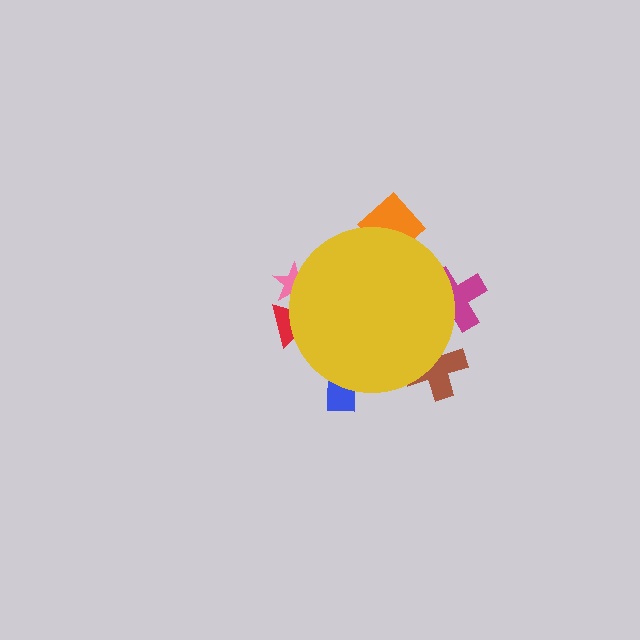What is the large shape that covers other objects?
A yellow circle.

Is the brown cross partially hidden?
Yes, the brown cross is partially hidden behind the yellow circle.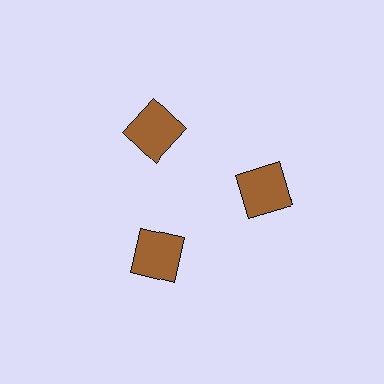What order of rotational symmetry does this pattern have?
This pattern has 3-fold rotational symmetry.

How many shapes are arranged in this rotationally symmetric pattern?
There are 3 shapes, arranged in 3 groups of 1.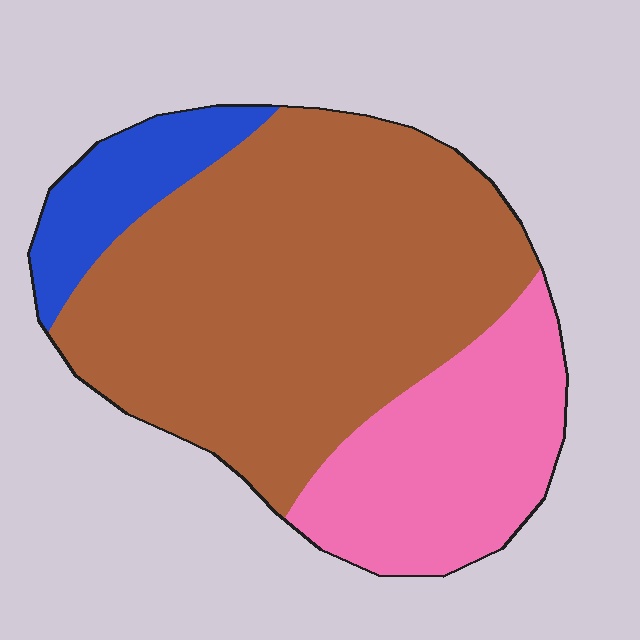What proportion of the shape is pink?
Pink takes up about one quarter (1/4) of the shape.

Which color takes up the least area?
Blue, at roughly 10%.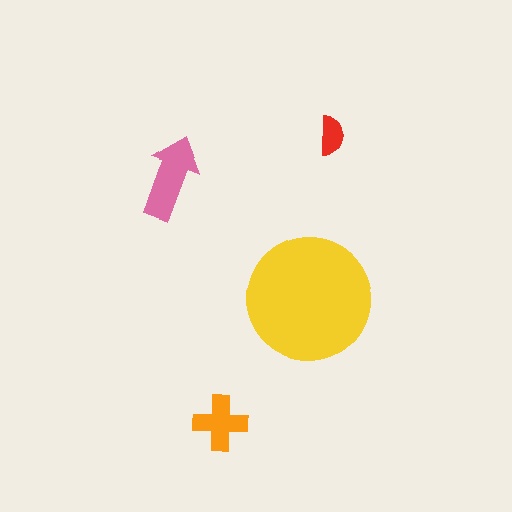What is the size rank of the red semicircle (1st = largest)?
4th.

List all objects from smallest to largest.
The red semicircle, the orange cross, the pink arrow, the yellow circle.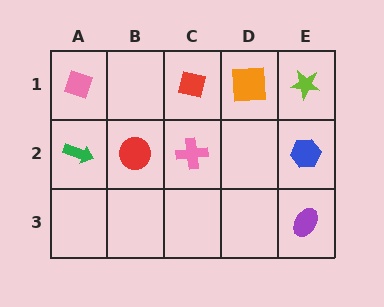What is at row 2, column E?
A blue hexagon.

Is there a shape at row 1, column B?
No, that cell is empty.